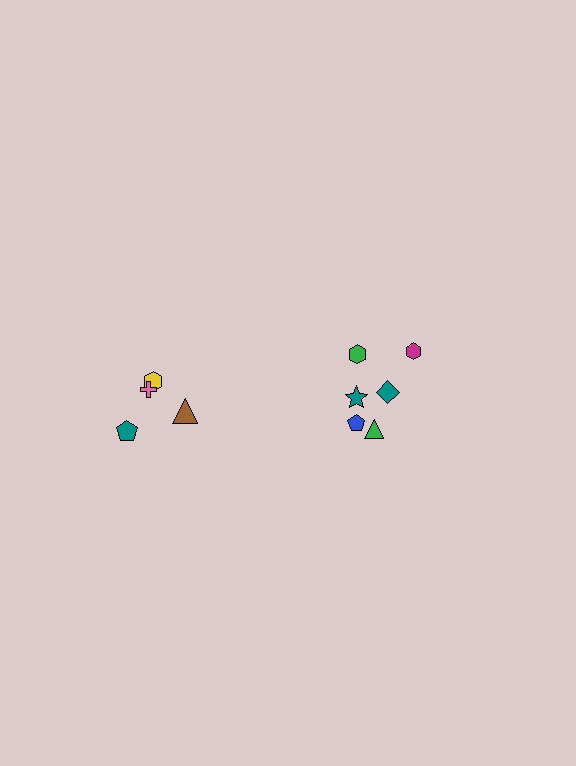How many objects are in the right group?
There are 6 objects.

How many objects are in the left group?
There are 4 objects.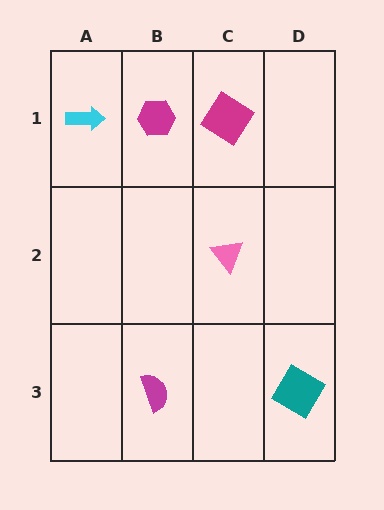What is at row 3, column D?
A teal diamond.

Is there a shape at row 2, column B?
No, that cell is empty.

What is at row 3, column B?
A magenta semicircle.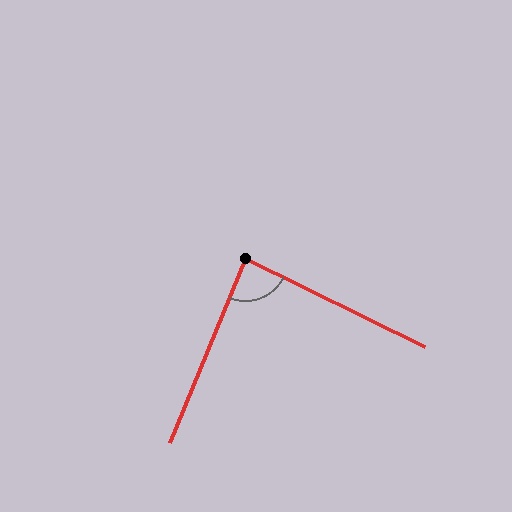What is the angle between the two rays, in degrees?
Approximately 86 degrees.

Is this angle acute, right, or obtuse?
It is approximately a right angle.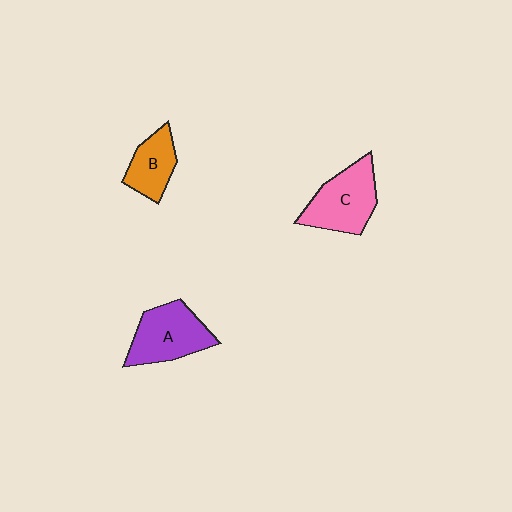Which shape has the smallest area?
Shape B (orange).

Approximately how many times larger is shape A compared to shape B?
Approximately 1.5 times.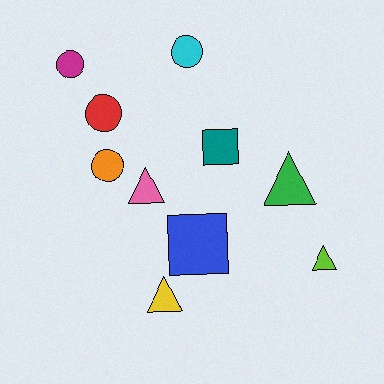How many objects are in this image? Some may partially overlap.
There are 10 objects.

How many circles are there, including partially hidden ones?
There are 4 circles.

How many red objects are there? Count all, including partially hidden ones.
There is 1 red object.